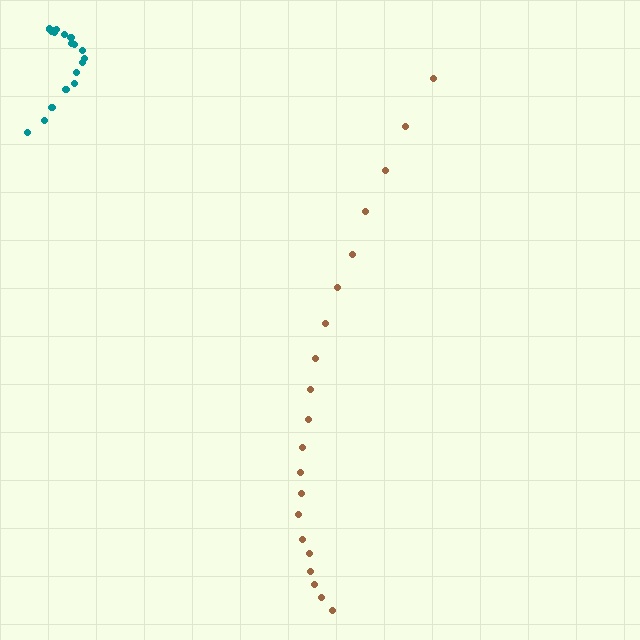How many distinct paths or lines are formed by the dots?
There are 2 distinct paths.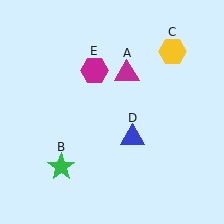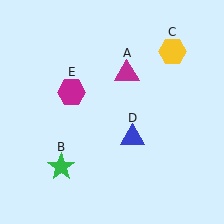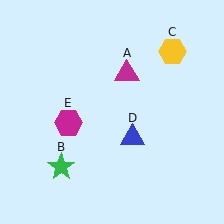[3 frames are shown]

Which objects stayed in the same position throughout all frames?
Magenta triangle (object A) and green star (object B) and yellow hexagon (object C) and blue triangle (object D) remained stationary.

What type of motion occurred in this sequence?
The magenta hexagon (object E) rotated counterclockwise around the center of the scene.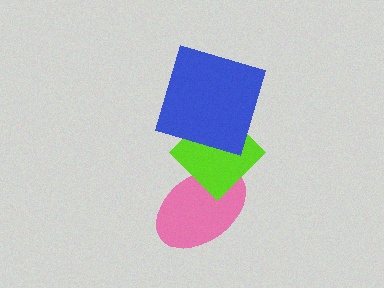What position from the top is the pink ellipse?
The pink ellipse is 3rd from the top.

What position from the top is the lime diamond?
The lime diamond is 2nd from the top.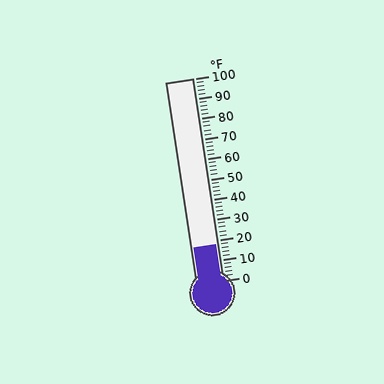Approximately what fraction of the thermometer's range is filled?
The thermometer is filled to approximately 20% of its range.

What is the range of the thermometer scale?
The thermometer scale ranges from 0°F to 100°F.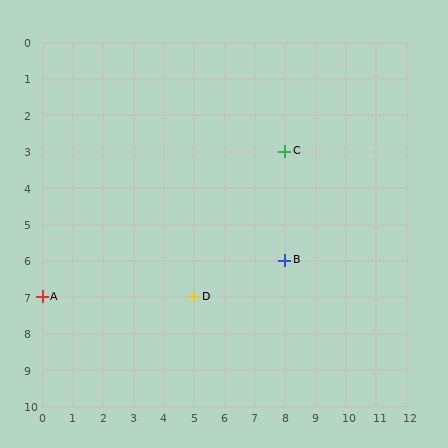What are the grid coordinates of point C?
Point C is at grid coordinates (8, 3).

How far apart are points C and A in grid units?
Points C and A are 8 columns and 4 rows apart (about 8.9 grid units diagonally).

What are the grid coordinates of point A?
Point A is at grid coordinates (0, 7).